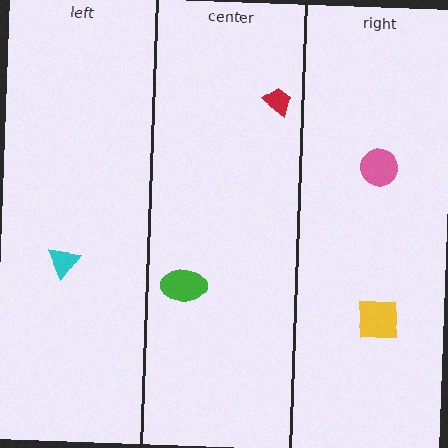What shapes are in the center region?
The red trapezoid, the green ellipse.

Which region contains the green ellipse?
The center region.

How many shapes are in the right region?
2.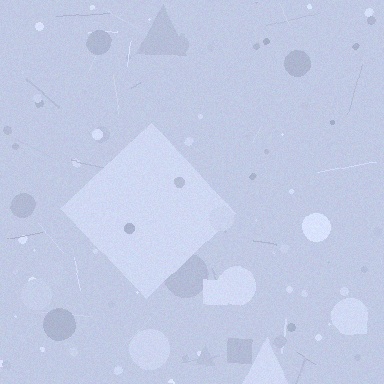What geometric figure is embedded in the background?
A diamond is embedded in the background.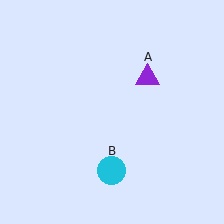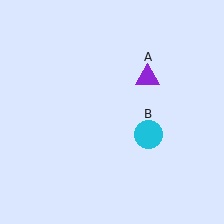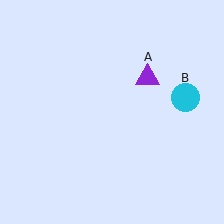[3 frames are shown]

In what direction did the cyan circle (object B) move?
The cyan circle (object B) moved up and to the right.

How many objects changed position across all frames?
1 object changed position: cyan circle (object B).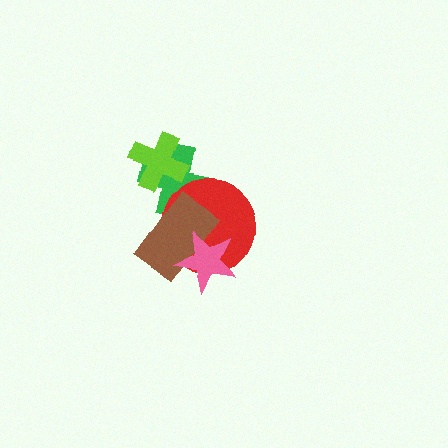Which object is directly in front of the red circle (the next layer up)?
The brown rectangle is directly in front of the red circle.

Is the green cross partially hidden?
Yes, it is partially covered by another shape.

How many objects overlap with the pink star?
2 objects overlap with the pink star.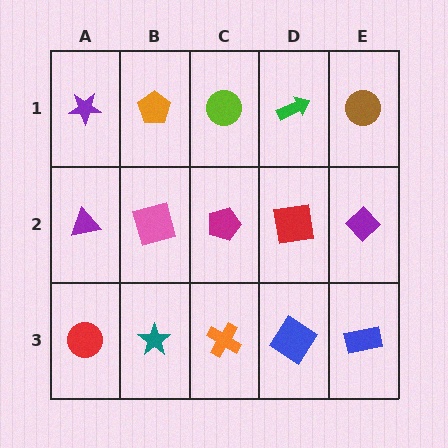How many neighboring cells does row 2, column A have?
3.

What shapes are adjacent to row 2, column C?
A lime circle (row 1, column C), an orange cross (row 3, column C), a pink square (row 2, column B), a red square (row 2, column D).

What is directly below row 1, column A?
A purple triangle.